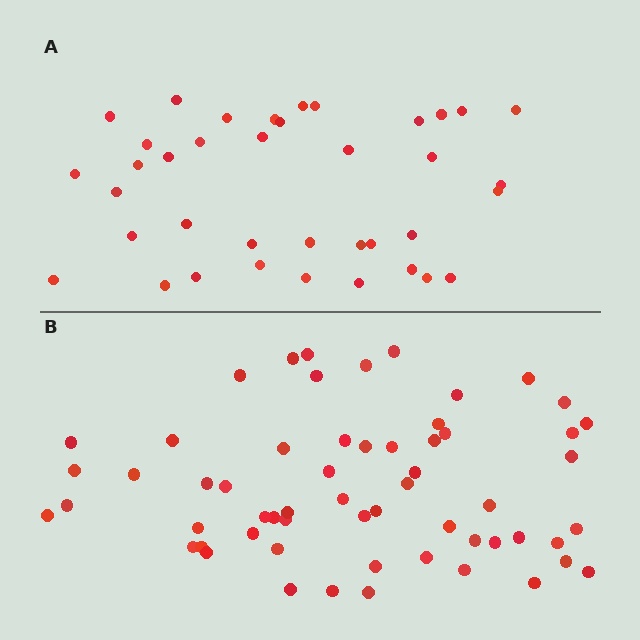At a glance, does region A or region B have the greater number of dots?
Region B (the bottom region) has more dots.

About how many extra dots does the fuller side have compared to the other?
Region B has approximately 20 more dots than region A.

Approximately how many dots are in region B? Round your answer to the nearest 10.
About 60 dots. (The exact count is 59, which rounds to 60.)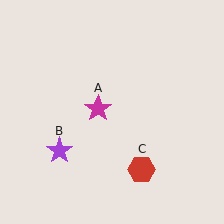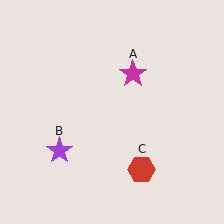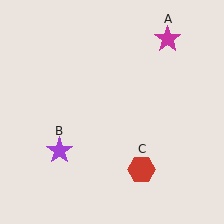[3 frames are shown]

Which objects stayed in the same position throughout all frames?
Purple star (object B) and red hexagon (object C) remained stationary.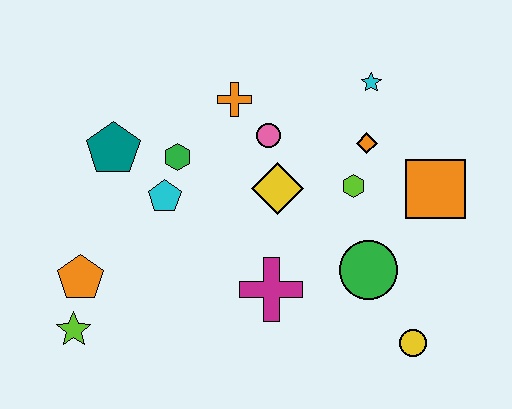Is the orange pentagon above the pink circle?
No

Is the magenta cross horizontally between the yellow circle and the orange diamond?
No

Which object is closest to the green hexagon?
The cyan pentagon is closest to the green hexagon.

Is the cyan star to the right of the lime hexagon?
Yes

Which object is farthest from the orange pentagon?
The orange square is farthest from the orange pentagon.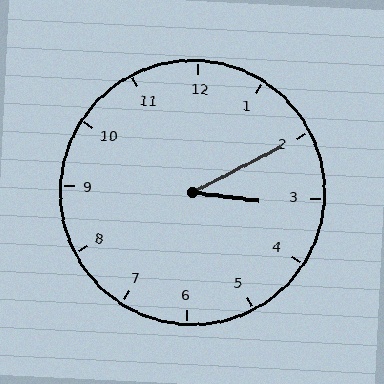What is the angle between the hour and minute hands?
Approximately 35 degrees.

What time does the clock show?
3:10.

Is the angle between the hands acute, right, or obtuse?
It is acute.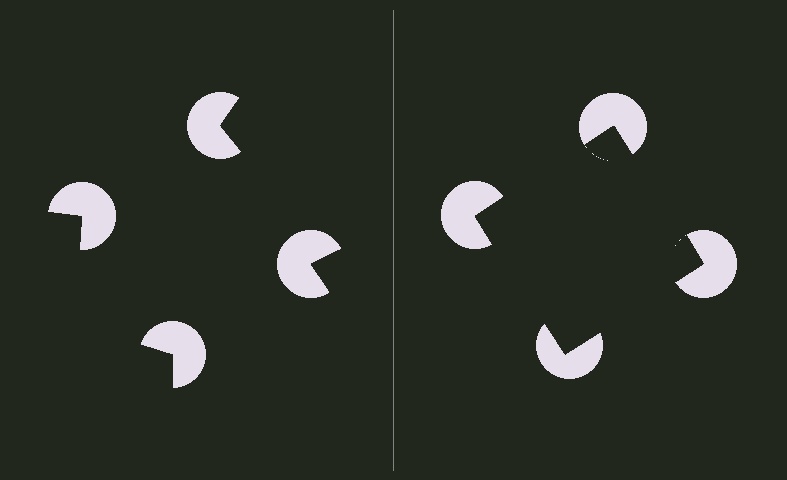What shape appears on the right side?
An illusory square.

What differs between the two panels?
The pac-man discs are positioned identically on both sides; only the wedge orientations differ. On the right they align to a square; on the left they are misaligned.